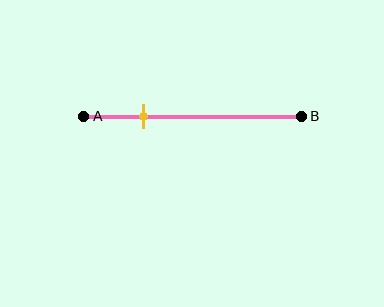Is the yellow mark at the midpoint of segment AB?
No, the mark is at about 30% from A, not at the 50% midpoint.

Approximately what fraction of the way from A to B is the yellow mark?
The yellow mark is approximately 30% of the way from A to B.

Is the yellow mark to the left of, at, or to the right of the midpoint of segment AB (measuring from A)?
The yellow mark is to the left of the midpoint of segment AB.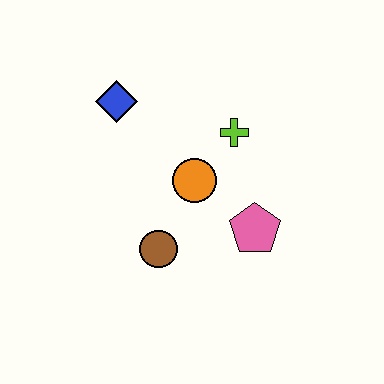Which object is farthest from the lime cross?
The brown circle is farthest from the lime cross.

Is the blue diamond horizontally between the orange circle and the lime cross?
No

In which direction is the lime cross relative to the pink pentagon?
The lime cross is above the pink pentagon.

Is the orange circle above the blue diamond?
No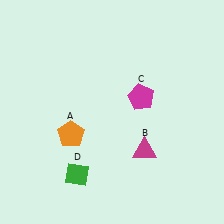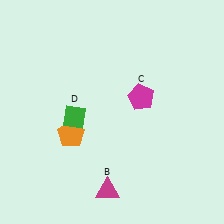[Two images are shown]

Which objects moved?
The objects that moved are: the magenta triangle (B), the green diamond (D).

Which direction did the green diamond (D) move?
The green diamond (D) moved up.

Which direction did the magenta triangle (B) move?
The magenta triangle (B) moved down.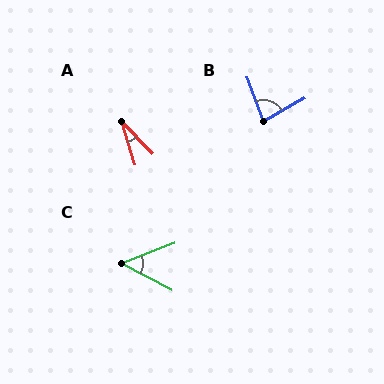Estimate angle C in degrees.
Approximately 49 degrees.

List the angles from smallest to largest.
A (26°), C (49°), B (81°).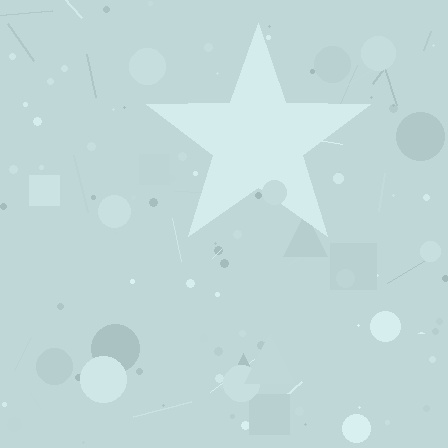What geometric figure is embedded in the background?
A star is embedded in the background.